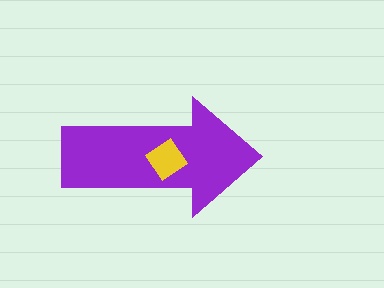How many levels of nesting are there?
2.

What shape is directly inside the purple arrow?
The yellow diamond.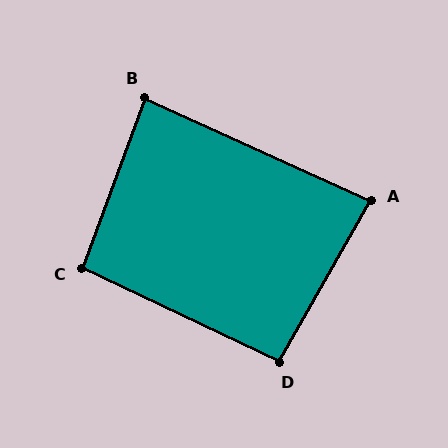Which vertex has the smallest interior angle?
A, at approximately 85 degrees.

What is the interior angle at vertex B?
Approximately 86 degrees (approximately right).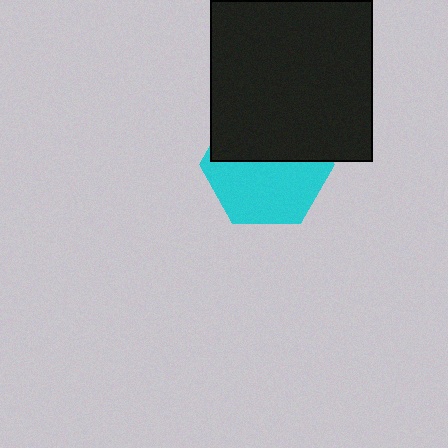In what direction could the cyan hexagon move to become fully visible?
The cyan hexagon could move down. That would shift it out from behind the black square entirely.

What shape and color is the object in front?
The object in front is a black square.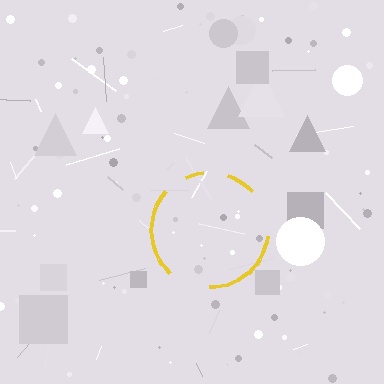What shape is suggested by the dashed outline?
The dashed outline suggests a circle.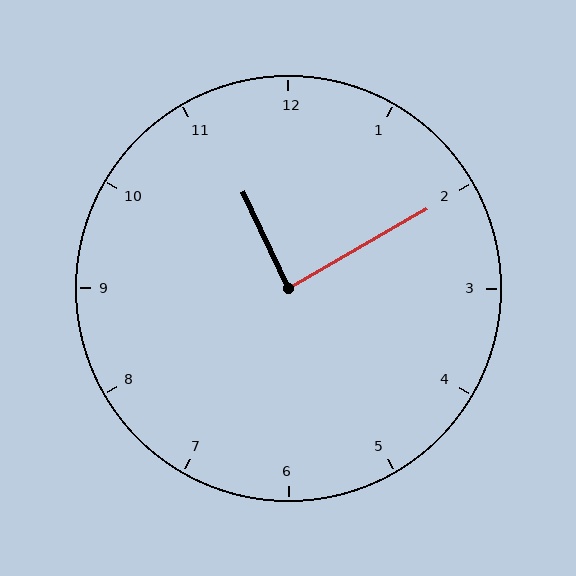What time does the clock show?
11:10.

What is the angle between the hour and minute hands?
Approximately 85 degrees.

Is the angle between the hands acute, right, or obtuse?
It is right.